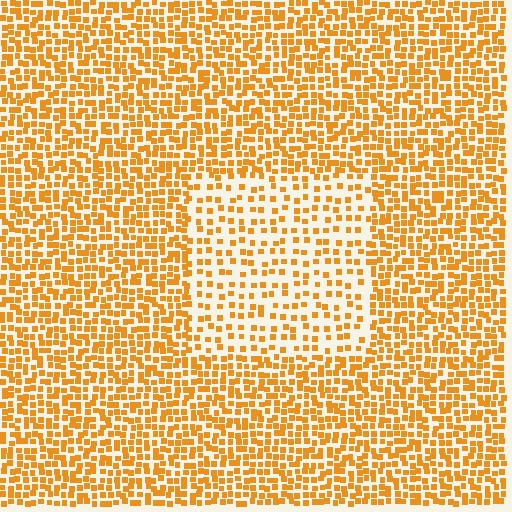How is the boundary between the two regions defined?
The boundary is defined by a change in element density (approximately 2.0x ratio). All elements are the same color, size, and shape.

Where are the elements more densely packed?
The elements are more densely packed outside the rectangle boundary.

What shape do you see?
I see a rectangle.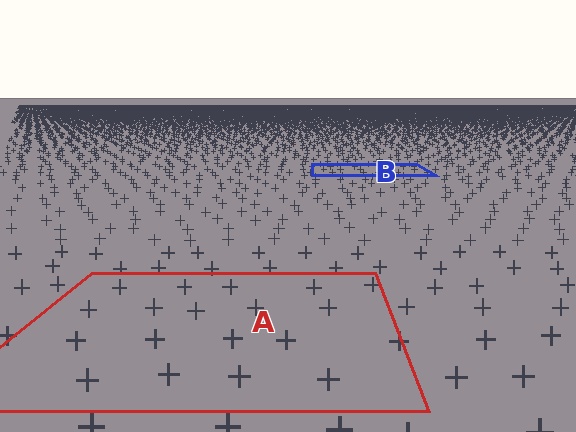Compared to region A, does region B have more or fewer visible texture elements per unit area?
Region B has more texture elements per unit area — they are packed more densely because it is farther away.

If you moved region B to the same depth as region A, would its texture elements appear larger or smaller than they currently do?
They would appear larger. At a closer depth, the same texture elements are projected at a bigger on-screen size.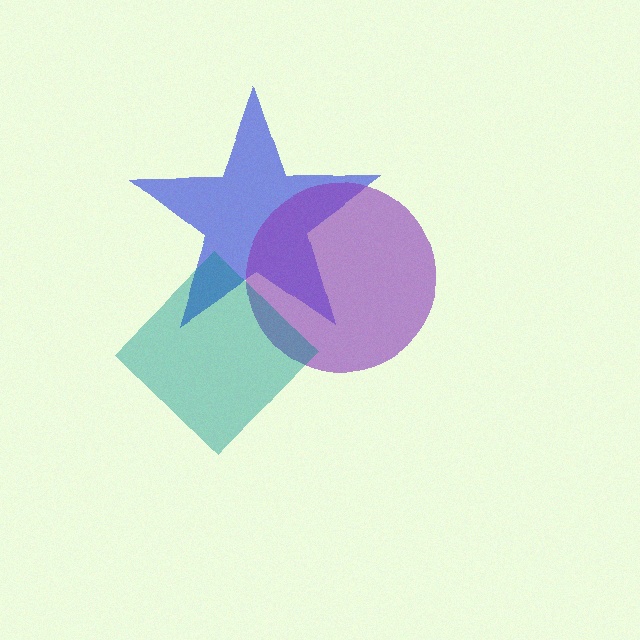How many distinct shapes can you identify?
There are 3 distinct shapes: a blue star, a purple circle, a teal diamond.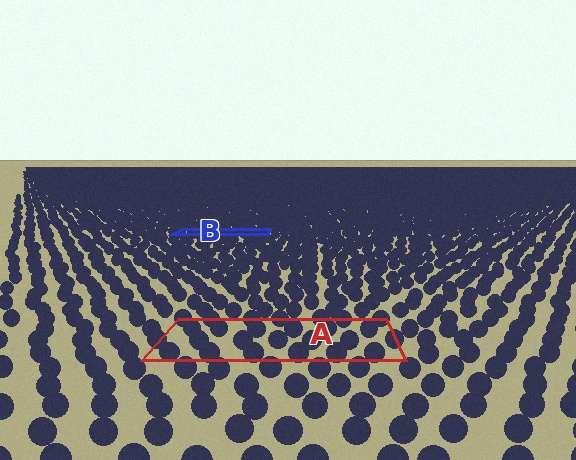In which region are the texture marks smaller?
The texture marks are smaller in region B, because it is farther away.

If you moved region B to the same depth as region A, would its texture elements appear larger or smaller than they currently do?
They would appear larger. At a closer depth, the same texture elements are projected at a bigger on-screen size.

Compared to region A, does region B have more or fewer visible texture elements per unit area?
Region B has more texture elements per unit area — they are packed more densely because it is farther away.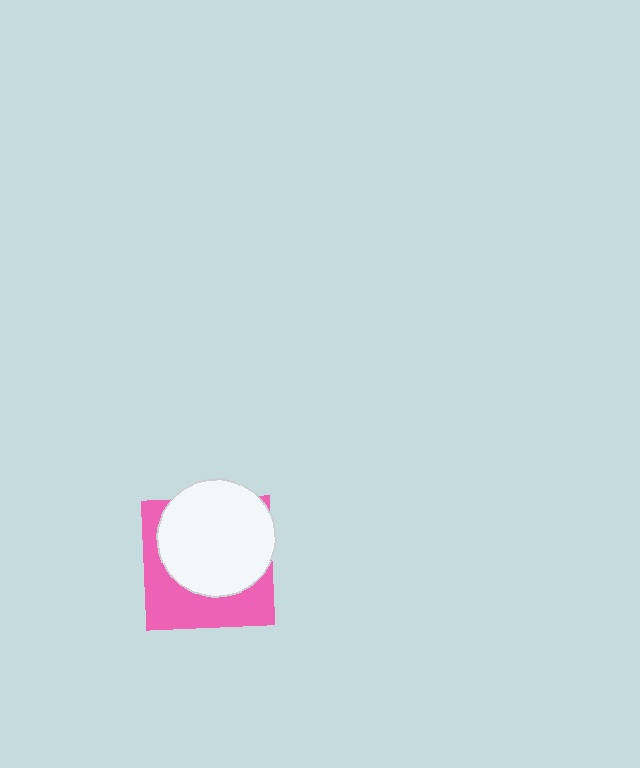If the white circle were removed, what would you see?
You would see the complete pink square.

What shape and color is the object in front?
The object in front is a white circle.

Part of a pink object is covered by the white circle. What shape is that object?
It is a square.